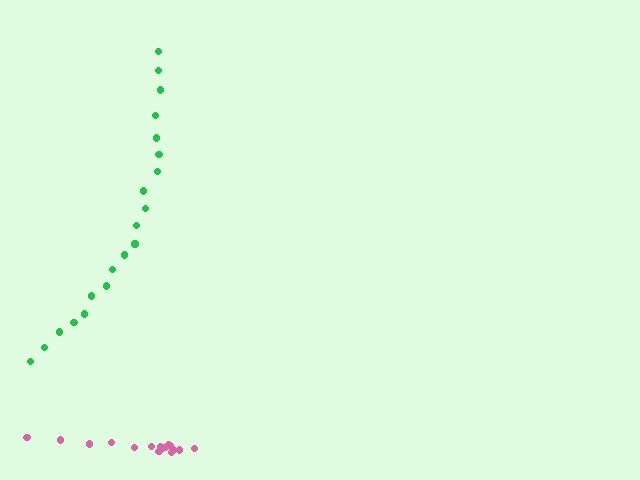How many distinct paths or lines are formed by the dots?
There are 2 distinct paths.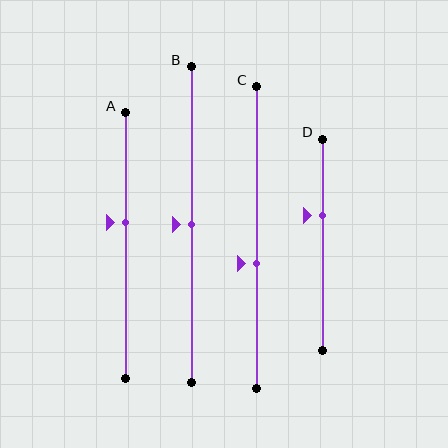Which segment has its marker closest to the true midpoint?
Segment B has its marker closest to the true midpoint.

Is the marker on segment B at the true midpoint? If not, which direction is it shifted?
Yes, the marker on segment B is at the true midpoint.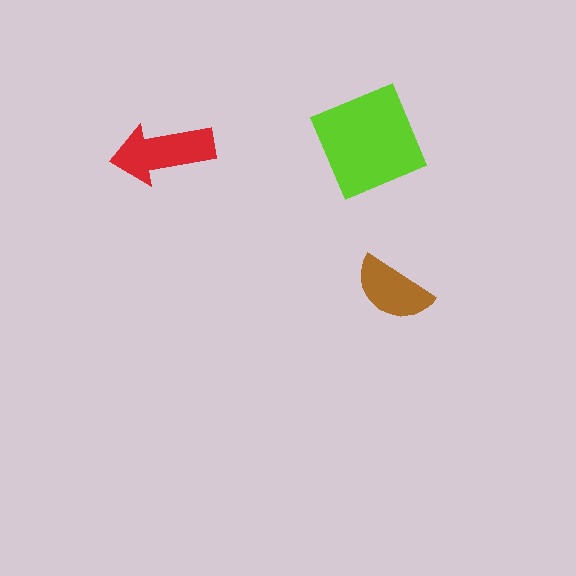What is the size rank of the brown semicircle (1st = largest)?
3rd.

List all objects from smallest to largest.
The brown semicircle, the red arrow, the lime diamond.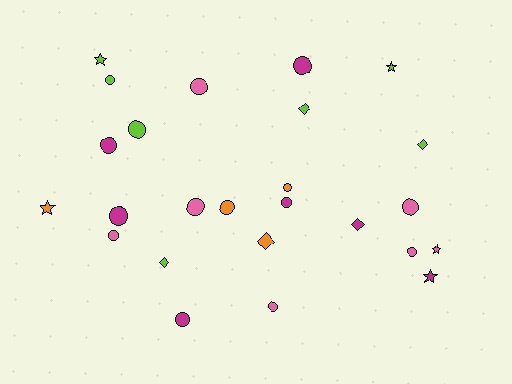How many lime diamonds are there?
There are 3 lime diamonds.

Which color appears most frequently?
Magenta, with 7 objects.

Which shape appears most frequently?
Circle, with 15 objects.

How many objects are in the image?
There are 25 objects.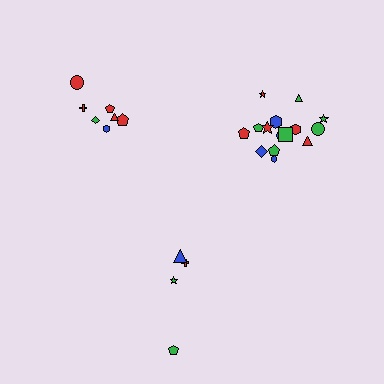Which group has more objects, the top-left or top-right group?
The top-right group.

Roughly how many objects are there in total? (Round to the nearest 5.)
Roughly 25 objects in total.